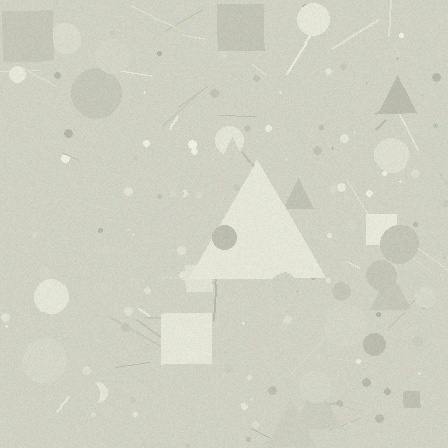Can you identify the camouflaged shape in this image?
The camouflaged shape is a triangle.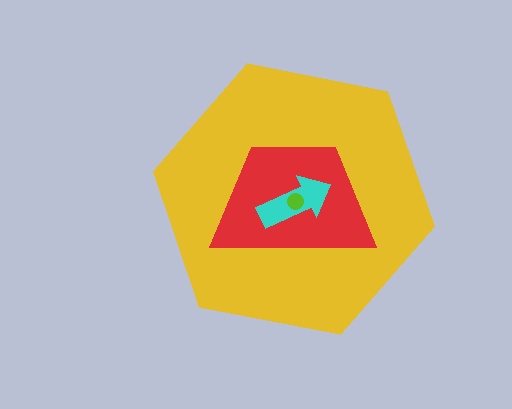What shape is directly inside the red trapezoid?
The cyan arrow.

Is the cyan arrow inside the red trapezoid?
Yes.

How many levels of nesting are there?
4.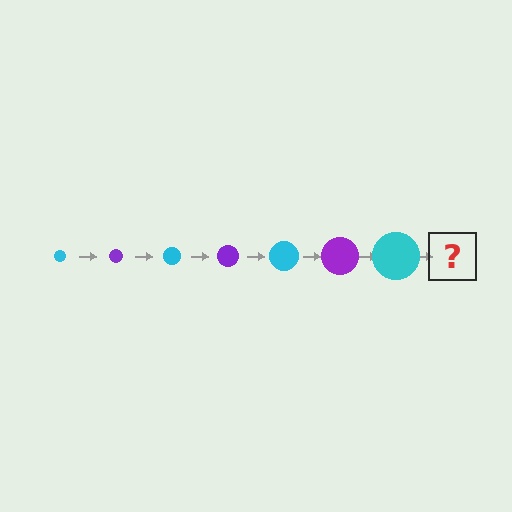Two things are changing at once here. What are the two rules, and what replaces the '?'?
The two rules are that the circle grows larger each step and the color cycles through cyan and purple. The '?' should be a purple circle, larger than the previous one.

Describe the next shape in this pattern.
It should be a purple circle, larger than the previous one.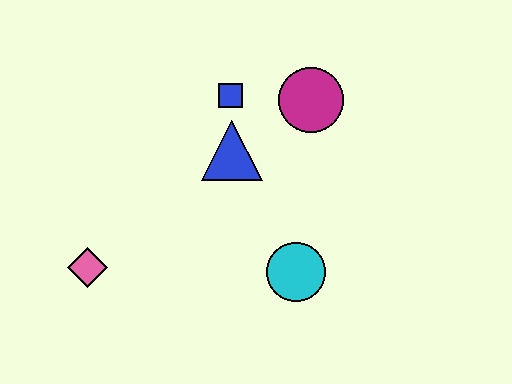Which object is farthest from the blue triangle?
The pink diamond is farthest from the blue triangle.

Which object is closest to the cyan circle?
The blue triangle is closest to the cyan circle.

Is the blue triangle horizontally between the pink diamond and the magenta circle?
Yes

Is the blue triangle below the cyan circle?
No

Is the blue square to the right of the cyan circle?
No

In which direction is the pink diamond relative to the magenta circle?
The pink diamond is to the left of the magenta circle.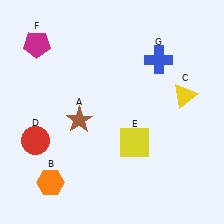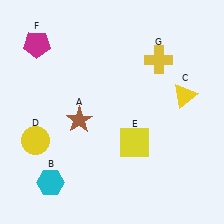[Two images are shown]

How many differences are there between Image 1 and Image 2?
There are 3 differences between the two images.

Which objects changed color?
B changed from orange to cyan. D changed from red to yellow. G changed from blue to yellow.